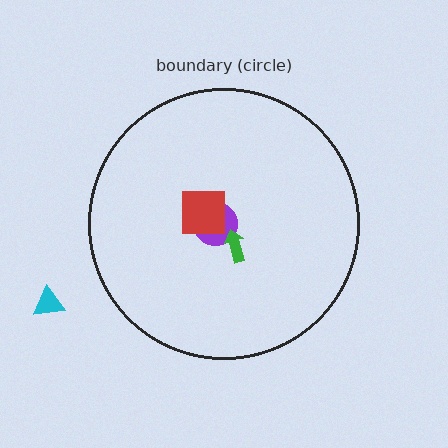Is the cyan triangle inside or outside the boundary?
Outside.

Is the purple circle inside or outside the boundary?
Inside.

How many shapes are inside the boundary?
3 inside, 1 outside.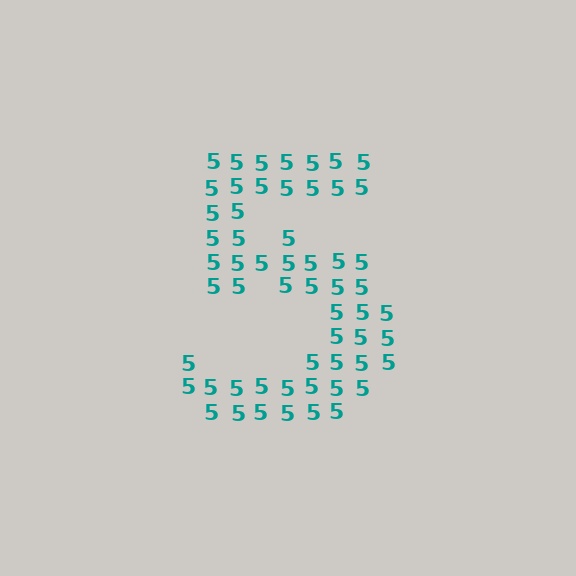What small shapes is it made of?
It is made of small digit 5's.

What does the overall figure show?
The overall figure shows the digit 5.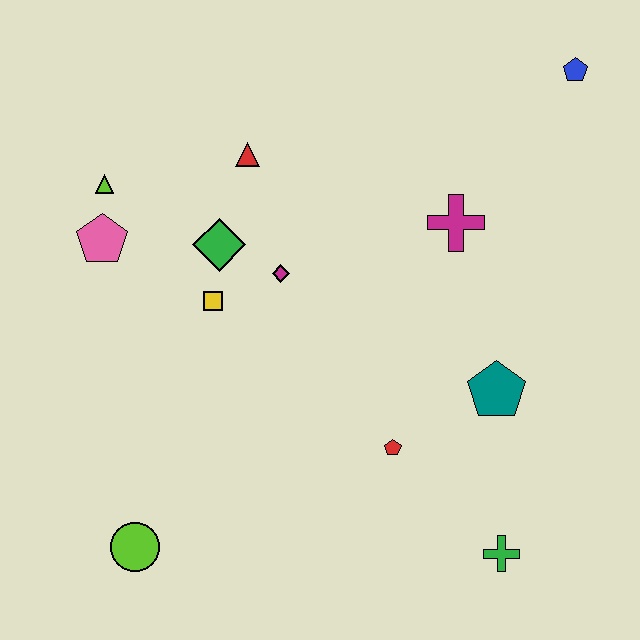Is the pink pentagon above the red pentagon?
Yes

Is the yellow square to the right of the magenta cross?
No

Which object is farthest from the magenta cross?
The lime circle is farthest from the magenta cross.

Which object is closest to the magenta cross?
The teal pentagon is closest to the magenta cross.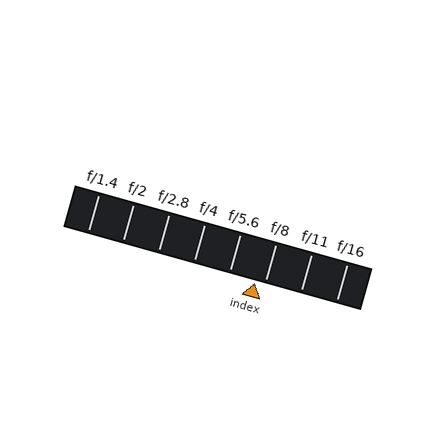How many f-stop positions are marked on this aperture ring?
There are 8 f-stop positions marked.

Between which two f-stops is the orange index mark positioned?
The index mark is between f/5.6 and f/8.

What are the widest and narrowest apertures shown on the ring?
The widest aperture shown is f/1.4 and the narrowest is f/16.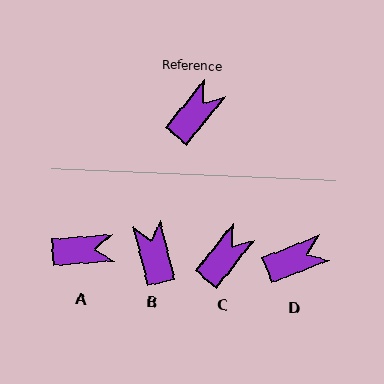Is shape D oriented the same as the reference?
No, it is off by about 30 degrees.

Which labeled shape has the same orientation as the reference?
C.